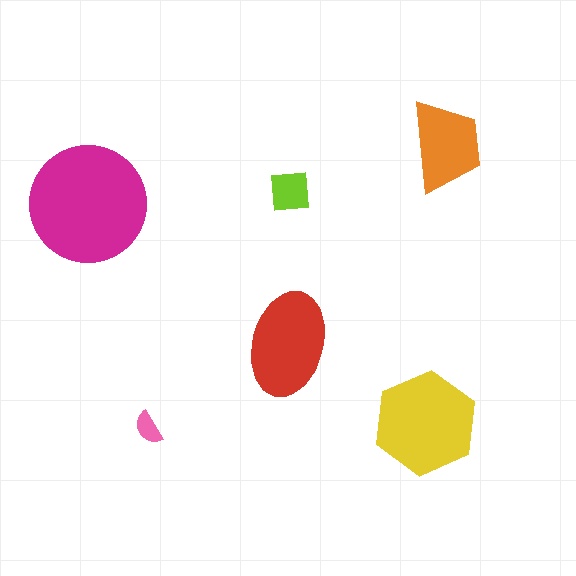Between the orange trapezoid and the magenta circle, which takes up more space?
The magenta circle.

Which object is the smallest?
The pink semicircle.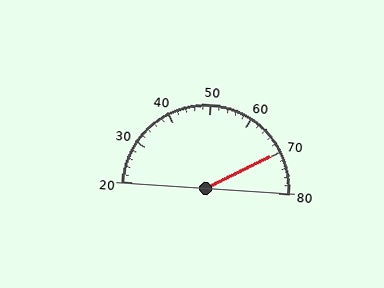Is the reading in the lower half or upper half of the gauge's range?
The reading is in the upper half of the range (20 to 80).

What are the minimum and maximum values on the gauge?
The gauge ranges from 20 to 80.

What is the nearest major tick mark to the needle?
The nearest major tick mark is 70.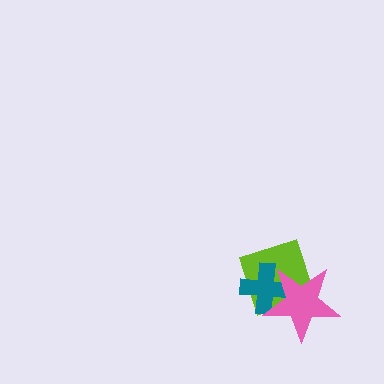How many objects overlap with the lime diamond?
2 objects overlap with the lime diamond.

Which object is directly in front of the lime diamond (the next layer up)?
The teal cross is directly in front of the lime diamond.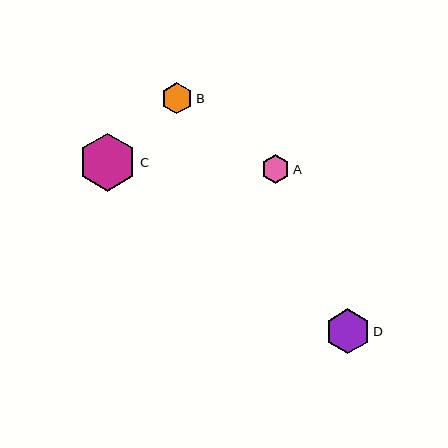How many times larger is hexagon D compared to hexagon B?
Hexagon D is approximately 1.4 times the size of hexagon B.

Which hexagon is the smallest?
Hexagon A is the smallest with a size of approximately 28 pixels.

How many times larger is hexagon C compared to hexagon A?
Hexagon C is approximately 2.0 times the size of hexagon A.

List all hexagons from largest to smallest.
From largest to smallest: C, D, B, A.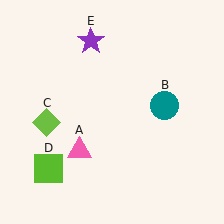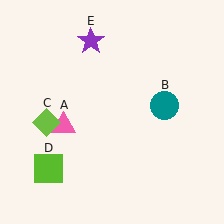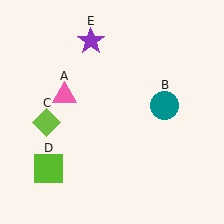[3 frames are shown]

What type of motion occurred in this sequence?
The pink triangle (object A) rotated clockwise around the center of the scene.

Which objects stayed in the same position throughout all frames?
Teal circle (object B) and lime diamond (object C) and lime square (object D) and purple star (object E) remained stationary.